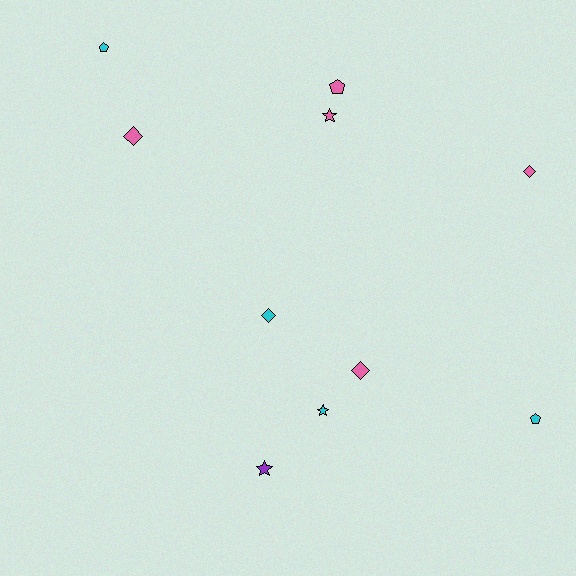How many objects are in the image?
There are 10 objects.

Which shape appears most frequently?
Diamond, with 4 objects.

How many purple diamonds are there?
There are no purple diamonds.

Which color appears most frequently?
Pink, with 5 objects.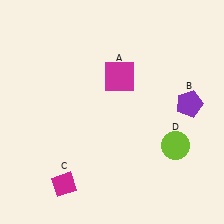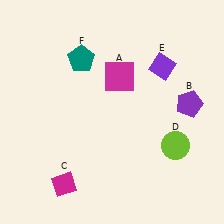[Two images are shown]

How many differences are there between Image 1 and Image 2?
There are 2 differences between the two images.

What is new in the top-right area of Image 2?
A purple diamond (E) was added in the top-right area of Image 2.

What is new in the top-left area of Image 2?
A teal pentagon (F) was added in the top-left area of Image 2.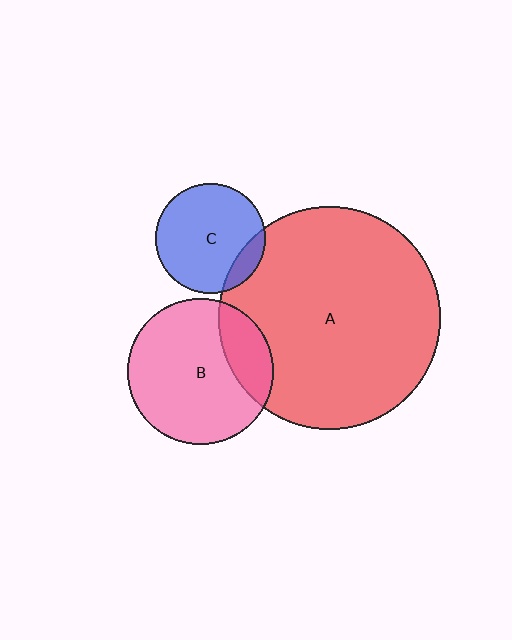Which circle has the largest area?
Circle A (red).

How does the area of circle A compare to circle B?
Approximately 2.3 times.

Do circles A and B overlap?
Yes.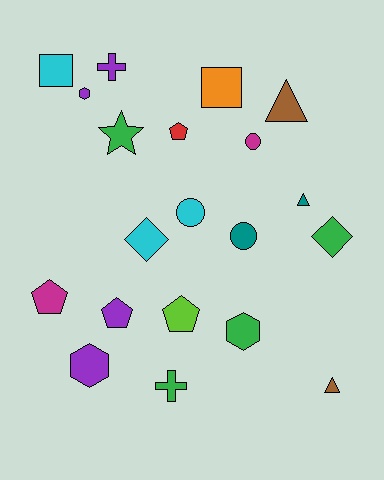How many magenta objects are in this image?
There are 2 magenta objects.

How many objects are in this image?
There are 20 objects.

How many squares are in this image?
There are 2 squares.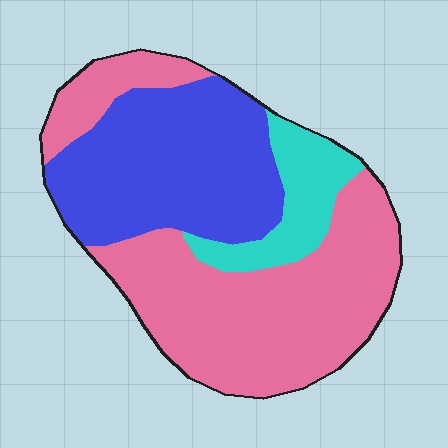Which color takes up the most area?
Pink, at roughly 50%.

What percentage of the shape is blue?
Blue covers 36% of the shape.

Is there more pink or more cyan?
Pink.